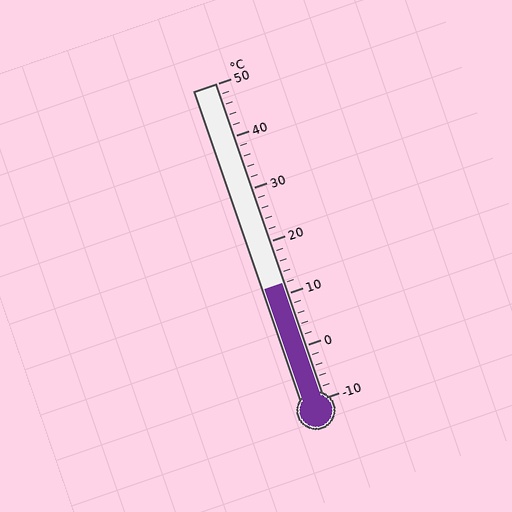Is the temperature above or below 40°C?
The temperature is below 40°C.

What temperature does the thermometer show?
The thermometer shows approximately 12°C.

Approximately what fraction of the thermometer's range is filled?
The thermometer is filled to approximately 35% of its range.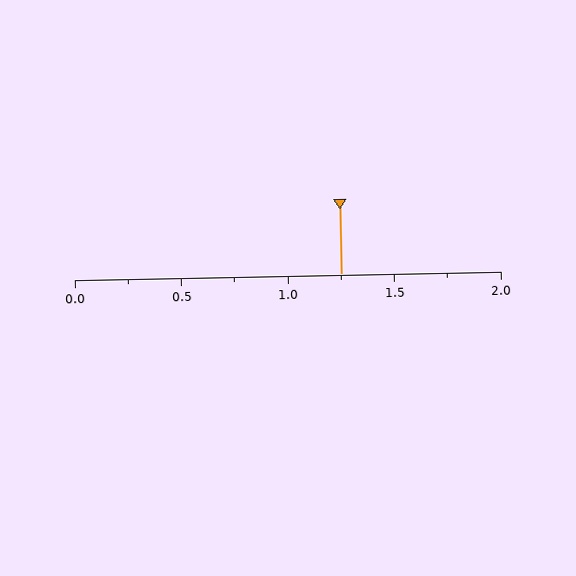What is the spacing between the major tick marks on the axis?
The major ticks are spaced 0.5 apart.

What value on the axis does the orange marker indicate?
The marker indicates approximately 1.25.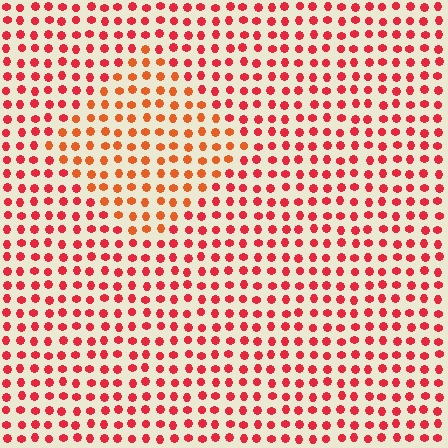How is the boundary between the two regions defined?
The boundary is defined purely by a slight shift in hue (about 26 degrees). Spacing, size, and orientation are identical on both sides.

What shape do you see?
I see a diamond.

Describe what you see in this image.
The image is filled with small red elements in a uniform arrangement. A diamond-shaped region is visible where the elements are tinted to a slightly different hue, forming a subtle color boundary.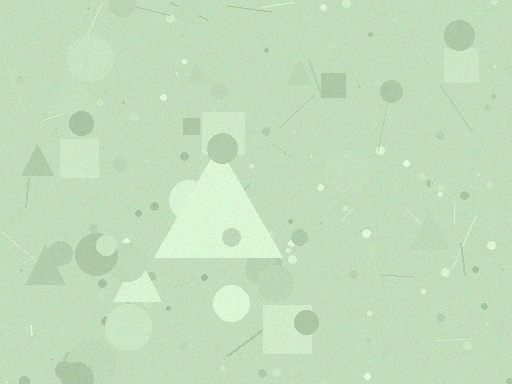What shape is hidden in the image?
A triangle is hidden in the image.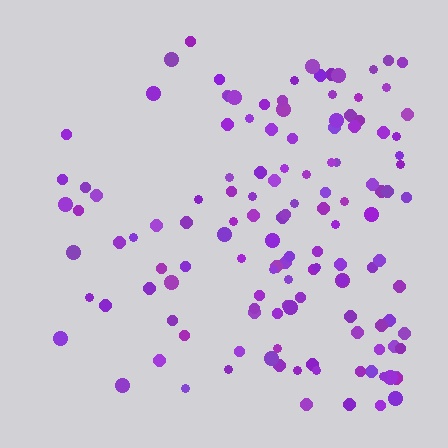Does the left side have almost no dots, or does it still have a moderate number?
Still a moderate number, just noticeably fewer than the right.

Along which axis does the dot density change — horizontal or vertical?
Horizontal.